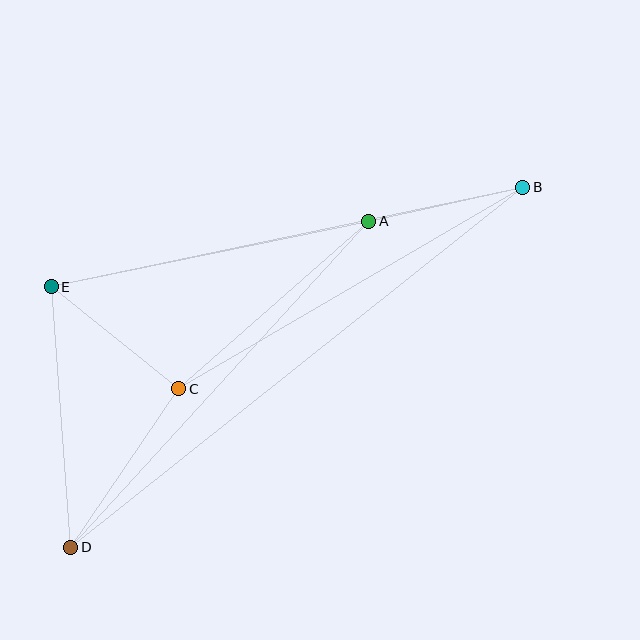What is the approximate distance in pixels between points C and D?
The distance between C and D is approximately 192 pixels.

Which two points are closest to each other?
Points A and B are closest to each other.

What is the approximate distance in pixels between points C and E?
The distance between C and E is approximately 163 pixels.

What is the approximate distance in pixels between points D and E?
The distance between D and E is approximately 261 pixels.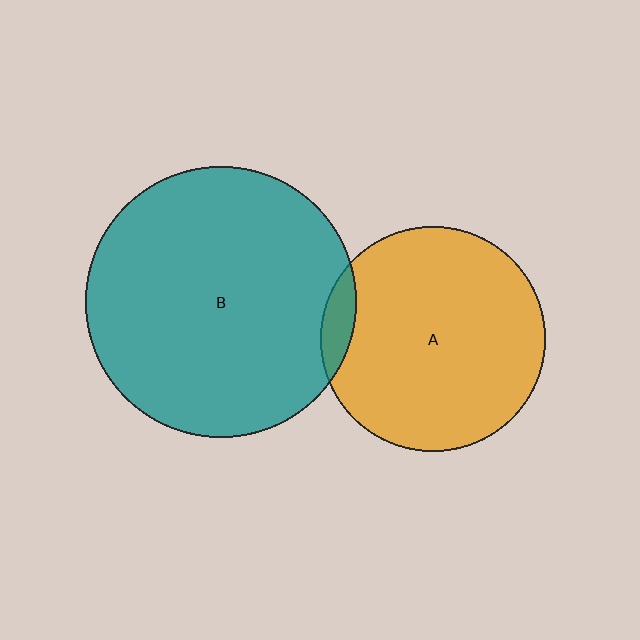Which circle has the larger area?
Circle B (teal).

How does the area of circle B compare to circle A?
Approximately 1.5 times.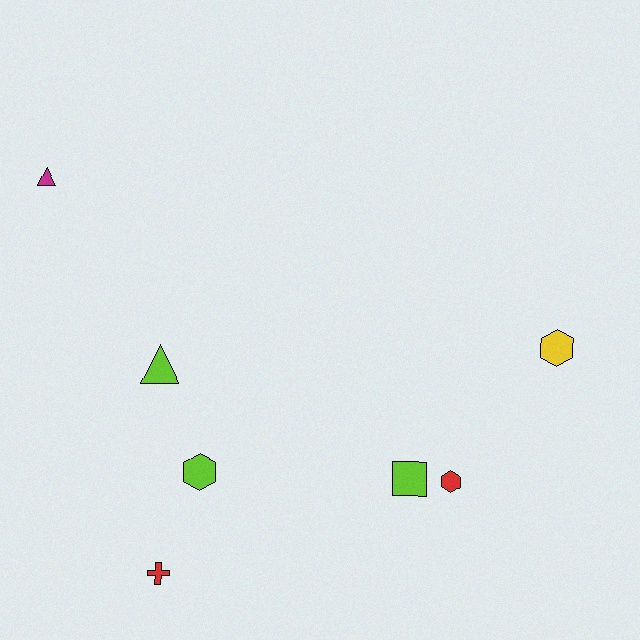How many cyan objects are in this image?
There are no cyan objects.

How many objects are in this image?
There are 7 objects.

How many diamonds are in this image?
There are no diamonds.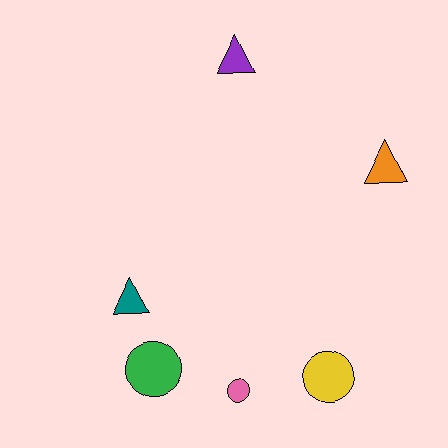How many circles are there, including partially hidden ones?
There are 3 circles.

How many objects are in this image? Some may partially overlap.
There are 6 objects.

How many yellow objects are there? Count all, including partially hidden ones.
There is 1 yellow object.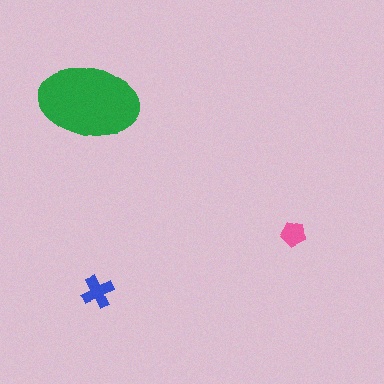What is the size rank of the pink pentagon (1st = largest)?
3rd.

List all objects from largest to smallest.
The green ellipse, the blue cross, the pink pentagon.